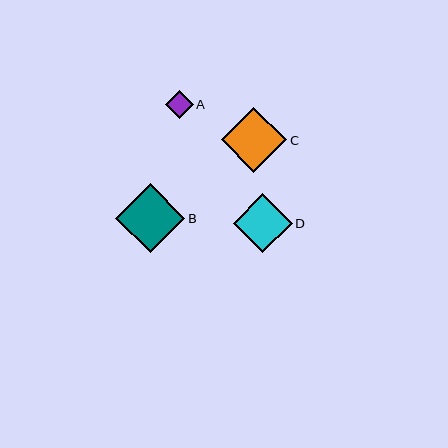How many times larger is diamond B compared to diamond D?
Diamond B is approximately 1.2 times the size of diamond D.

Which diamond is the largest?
Diamond B is the largest with a size of approximately 69 pixels.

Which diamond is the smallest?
Diamond A is the smallest with a size of approximately 28 pixels.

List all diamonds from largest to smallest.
From largest to smallest: B, C, D, A.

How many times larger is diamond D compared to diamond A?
Diamond D is approximately 2.1 times the size of diamond A.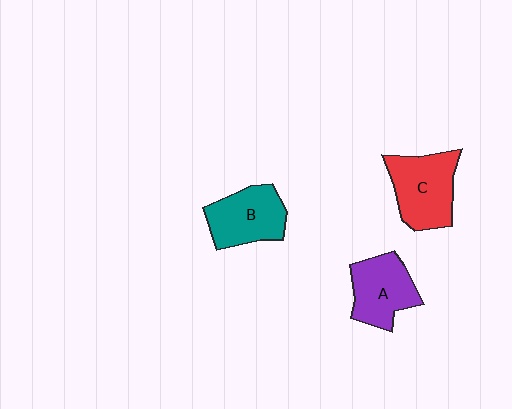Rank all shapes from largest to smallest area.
From largest to smallest: C (red), B (teal), A (purple).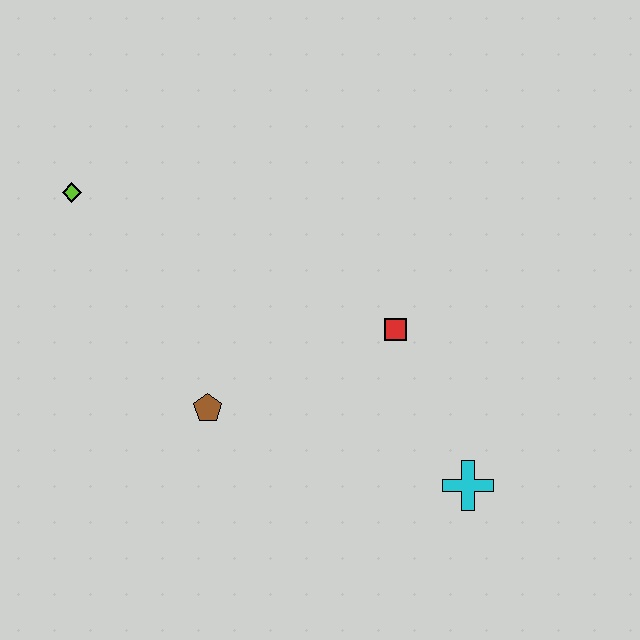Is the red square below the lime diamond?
Yes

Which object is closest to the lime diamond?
The brown pentagon is closest to the lime diamond.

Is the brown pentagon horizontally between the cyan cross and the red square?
No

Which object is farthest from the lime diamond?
The cyan cross is farthest from the lime diamond.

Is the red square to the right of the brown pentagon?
Yes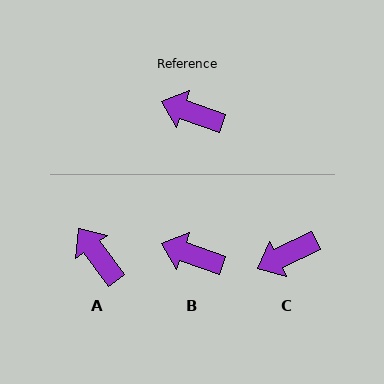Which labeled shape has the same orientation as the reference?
B.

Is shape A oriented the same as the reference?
No, it is off by about 34 degrees.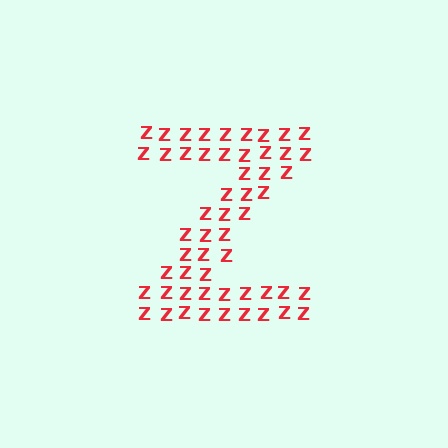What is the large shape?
The large shape is the letter Z.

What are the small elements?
The small elements are letter Z's.